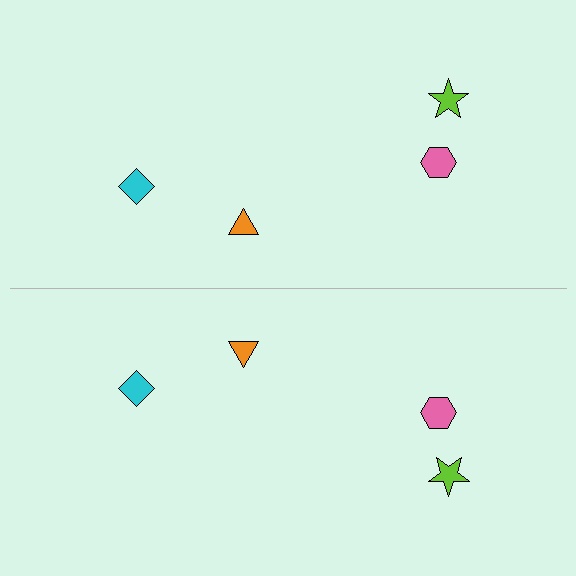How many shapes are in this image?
There are 8 shapes in this image.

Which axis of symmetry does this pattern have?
The pattern has a horizontal axis of symmetry running through the center of the image.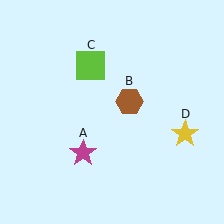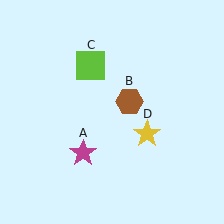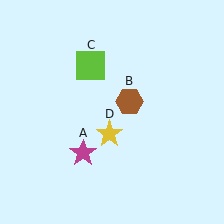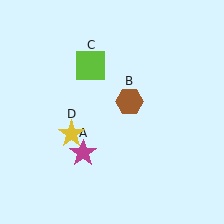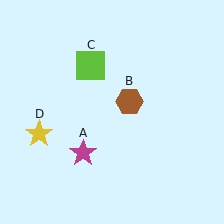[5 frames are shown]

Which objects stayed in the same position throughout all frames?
Magenta star (object A) and brown hexagon (object B) and lime square (object C) remained stationary.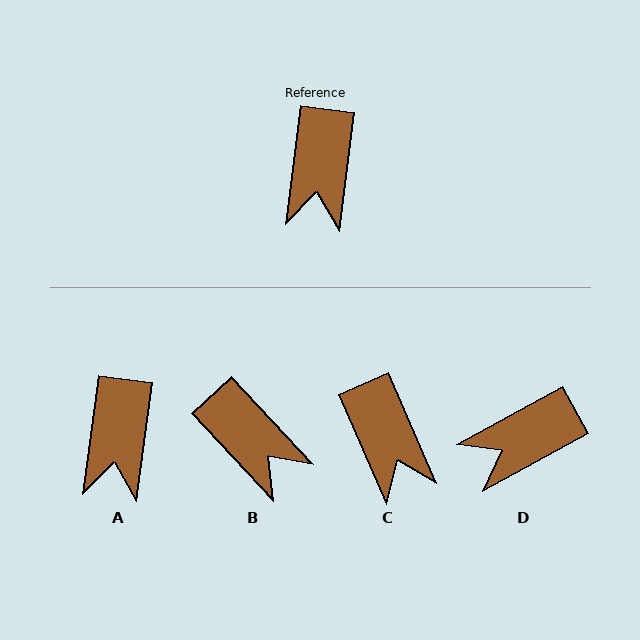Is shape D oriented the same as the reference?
No, it is off by about 54 degrees.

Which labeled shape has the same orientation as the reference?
A.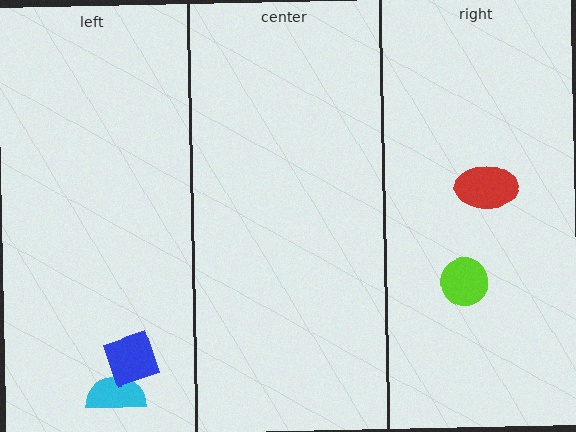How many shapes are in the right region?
2.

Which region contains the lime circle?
The right region.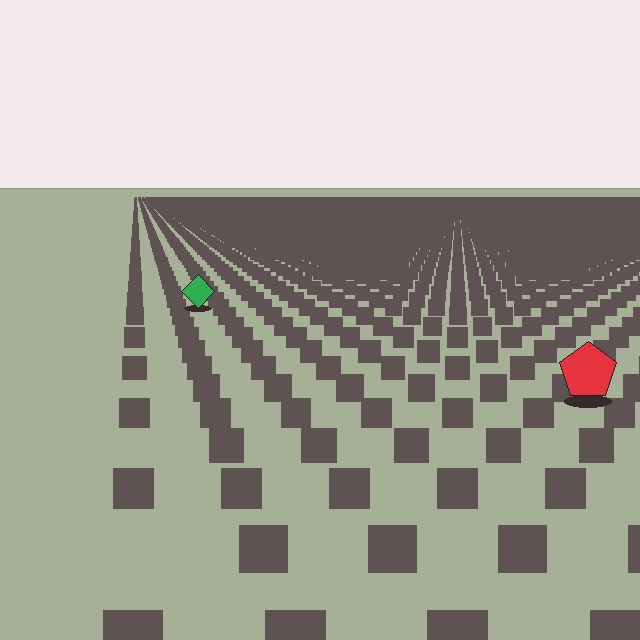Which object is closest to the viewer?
The red pentagon is closest. The texture marks near it are larger and more spread out.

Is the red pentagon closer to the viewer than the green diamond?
Yes. The red pentagon is closer — you can tell from the texture gradient: the ground texture is coarser near it.